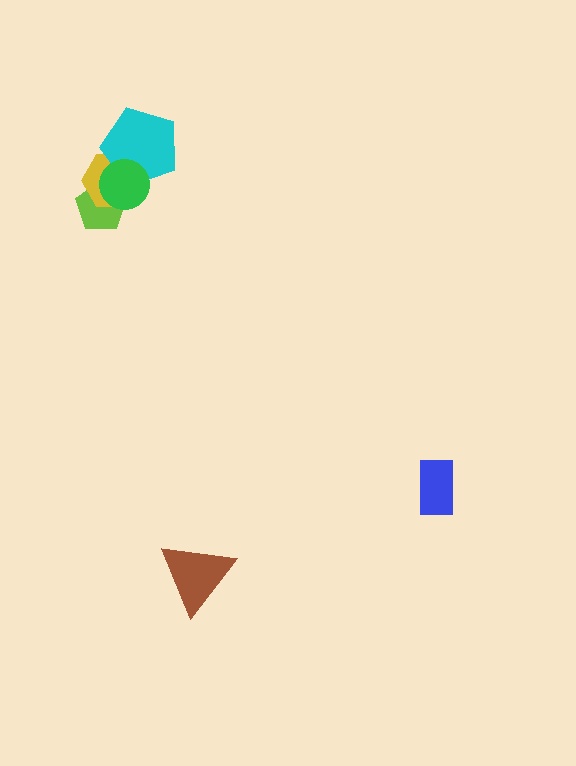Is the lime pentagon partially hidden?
Yes, it is partially covered by another shape.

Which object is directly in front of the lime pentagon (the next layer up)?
The yellow hexagon is directly in front of the lime pentagon.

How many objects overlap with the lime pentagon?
2 objects overlap with the lime pentagon.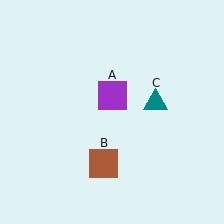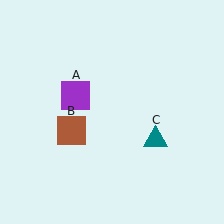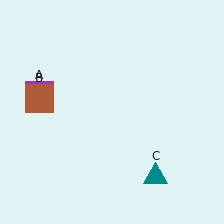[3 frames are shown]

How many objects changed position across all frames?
3 objects changed position: purple square (object A), brown square (object B), teal triangle (object C).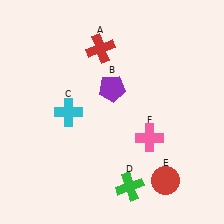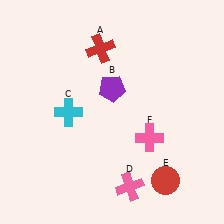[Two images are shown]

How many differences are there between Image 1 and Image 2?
There is 1 difference between the two images.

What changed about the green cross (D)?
In Image 1, D is green. In Image 2, it changed to pink.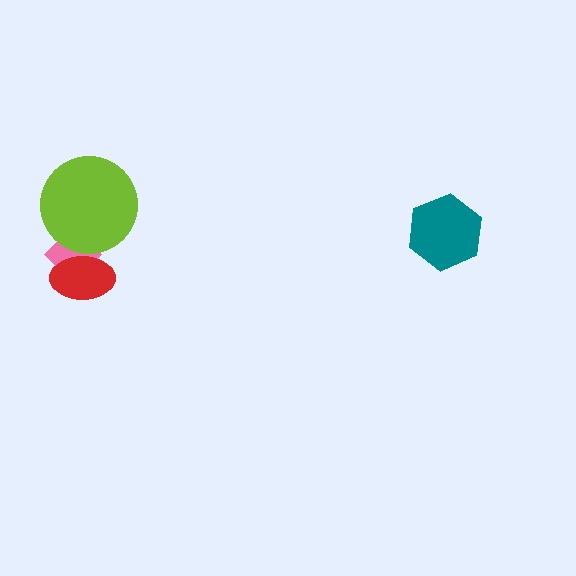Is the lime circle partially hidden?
No, no other shape covers it.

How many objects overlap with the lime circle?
2 objects overlap with the lime circle.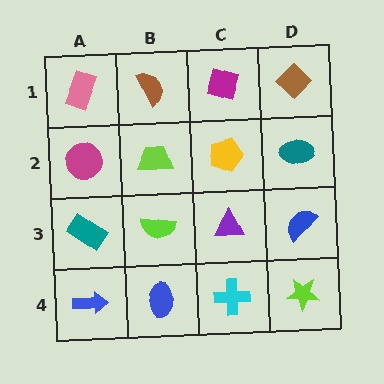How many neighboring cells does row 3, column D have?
3.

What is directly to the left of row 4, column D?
A cyan cross.